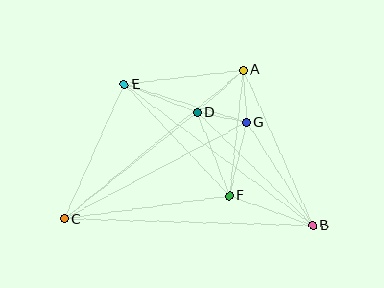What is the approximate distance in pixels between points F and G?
The distance between F and G is approximately 75 pixels.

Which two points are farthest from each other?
Points B and C are farthest from each other.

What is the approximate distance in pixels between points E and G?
The distance between E and G is approximately 128 pixels.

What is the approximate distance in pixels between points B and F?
The distance between B and F is approximately 88 pixels.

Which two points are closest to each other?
Points D and G are closest to each other.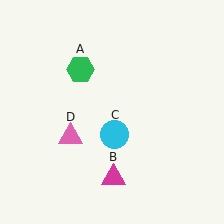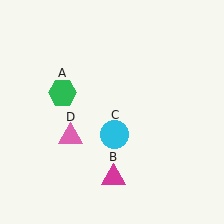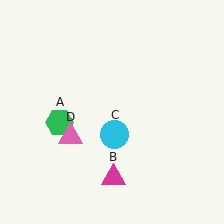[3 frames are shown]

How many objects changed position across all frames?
1 object changed position: green hexagon (object A).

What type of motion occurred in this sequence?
The green hexagon (object A) rotated counterclockwise around the center of the scene.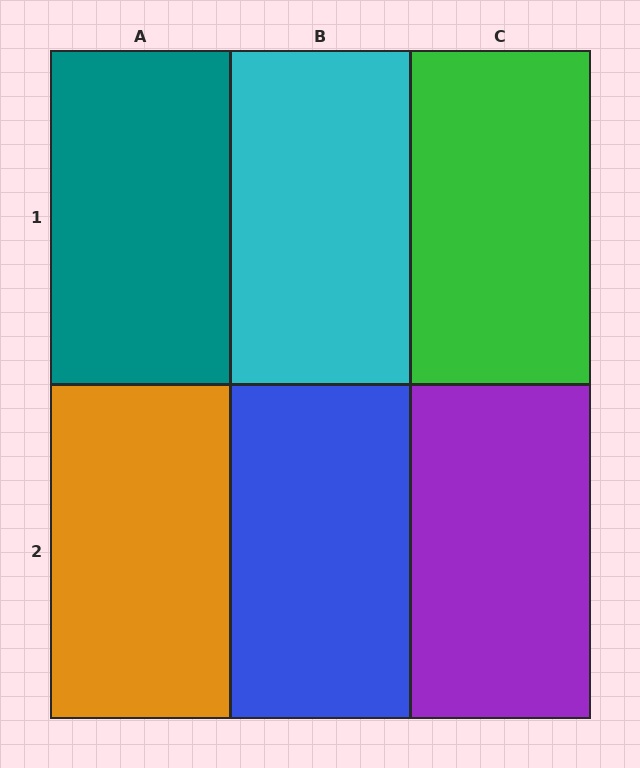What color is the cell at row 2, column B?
Blue.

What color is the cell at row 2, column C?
Purple.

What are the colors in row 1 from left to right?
Teal, cyan, green.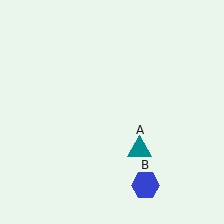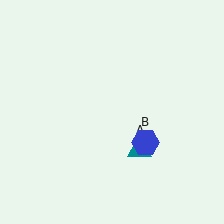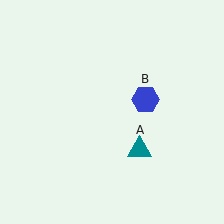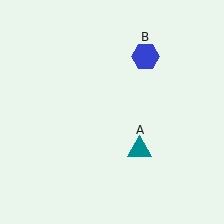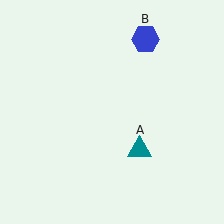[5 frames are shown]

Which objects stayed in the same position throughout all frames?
Teal triangle (object A) remained stationary.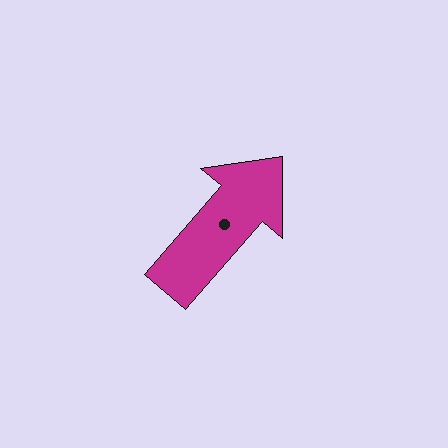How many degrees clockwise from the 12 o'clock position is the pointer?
Approximately 41 degrees.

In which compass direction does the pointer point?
Northeast.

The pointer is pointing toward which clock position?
Roughly 1 o'clock.